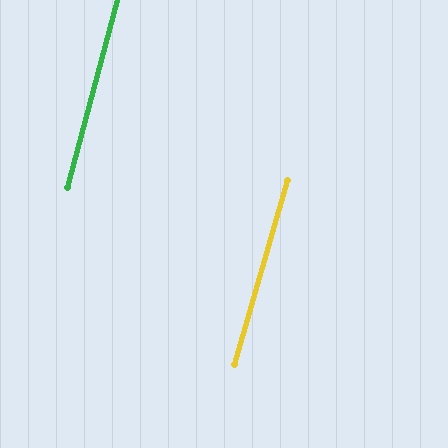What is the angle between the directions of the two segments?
Approximately 1 degree.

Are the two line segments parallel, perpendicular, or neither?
Parallel — their directions differ by only 1.2°.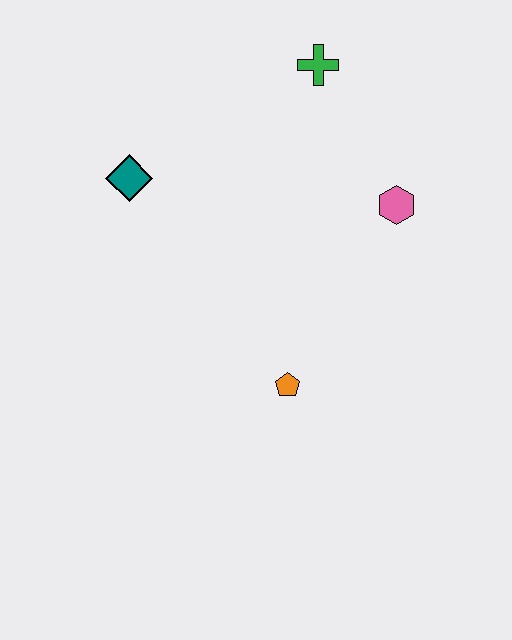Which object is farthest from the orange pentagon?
The green cross is farthest from the orange pentagon.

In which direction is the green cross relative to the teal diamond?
The green cross is to the right of the teal diamond.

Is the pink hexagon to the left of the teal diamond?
No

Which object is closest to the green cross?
The pink hexagon is closest to the green cross.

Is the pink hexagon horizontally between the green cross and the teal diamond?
No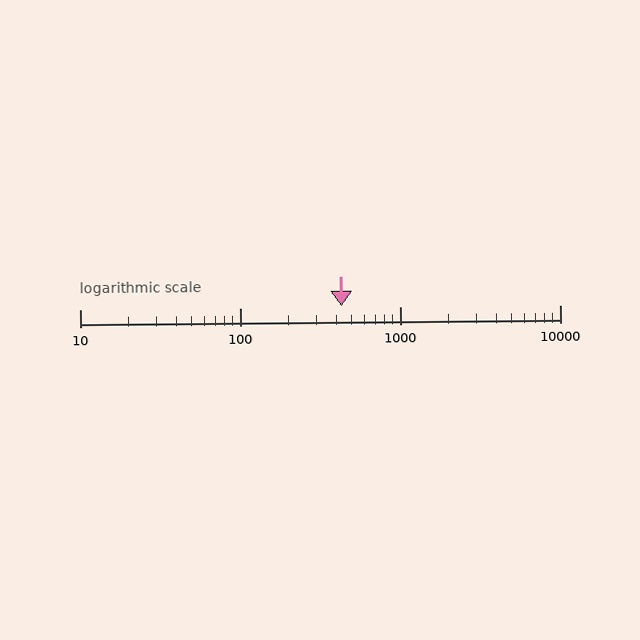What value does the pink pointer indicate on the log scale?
The pointer indicates approximately 430.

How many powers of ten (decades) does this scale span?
The scale spans 3 decades, from 10 to 10000.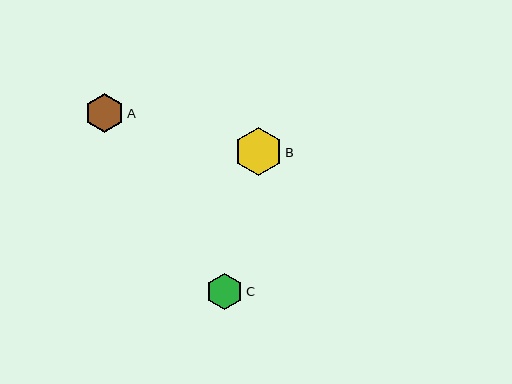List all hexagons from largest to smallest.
From largest to smallest: B, A, C.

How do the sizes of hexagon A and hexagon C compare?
Hexagon A and hexagon C are approximately the same size.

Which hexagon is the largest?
Hexagon B is the largest with a size of approximately 48 pixels.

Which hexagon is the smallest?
Hexagon C is the smallest with a size of approximately 37 pixels.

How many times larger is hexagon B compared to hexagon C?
Hexagon B is approximately 1.3 times the size of hexagon C.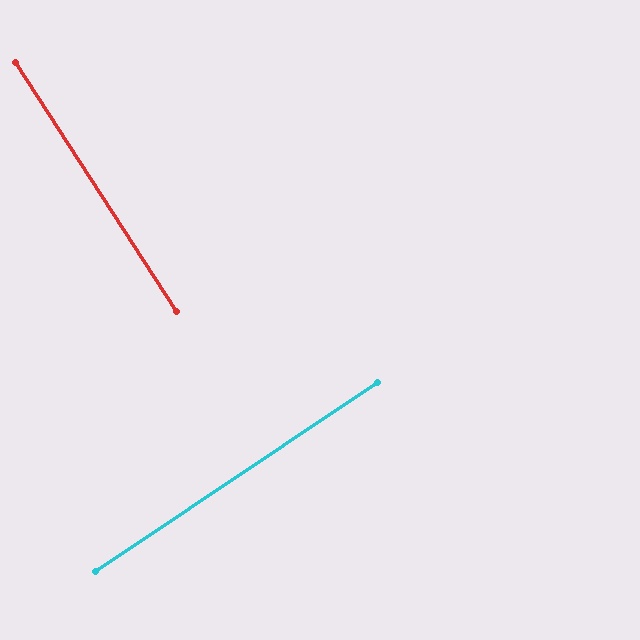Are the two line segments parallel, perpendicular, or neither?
Perpendicular — they meet at approximately 89°.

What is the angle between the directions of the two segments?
Approximately 89 degrees.